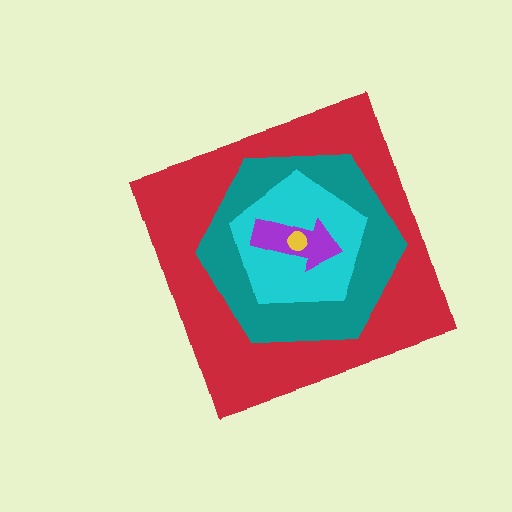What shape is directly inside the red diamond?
The teal hexagon.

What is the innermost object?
The yellow circle.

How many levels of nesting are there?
5.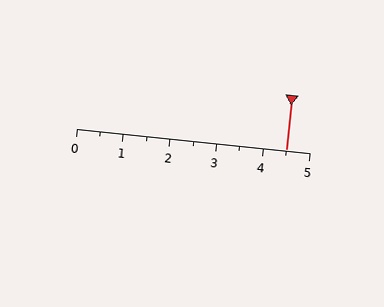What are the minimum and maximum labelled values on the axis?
The axis runs from 0 to 5.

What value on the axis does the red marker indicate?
The marker indicates approximately 4.5.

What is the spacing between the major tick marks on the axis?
The major ticks are spaced 1 apart.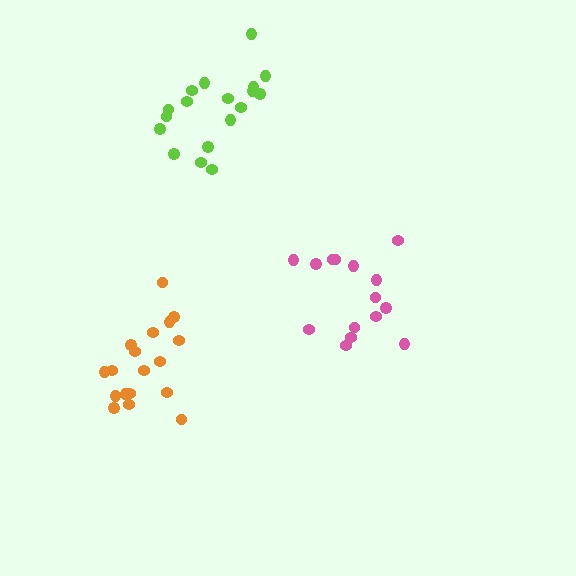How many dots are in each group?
Group 1: 15 dots, Group 2: 18 dots, Group 3: 18 dots (51 total).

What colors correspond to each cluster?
The clusters are colored: pink, orange, lime.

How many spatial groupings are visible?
There are 3 spatial groupings.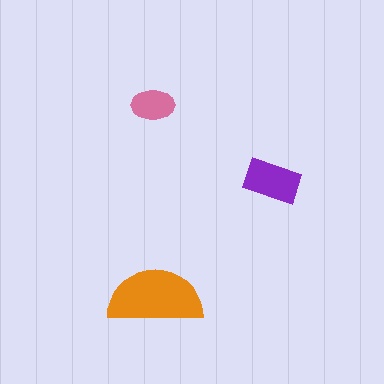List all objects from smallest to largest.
The pink ellipse, the purple rectangle, the orange semicircle.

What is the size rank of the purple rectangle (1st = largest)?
2nd.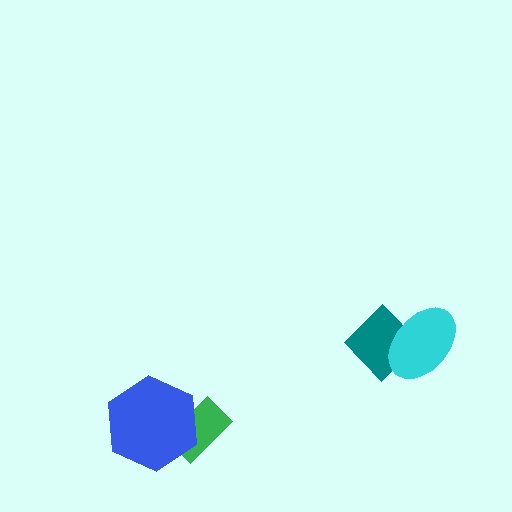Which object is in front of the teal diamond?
The cyan ellipse is in front of the teal diamond.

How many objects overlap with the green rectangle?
1 object overlaps with the green rectangle.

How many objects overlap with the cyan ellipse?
1 object overlaps with the cyan ellipse.